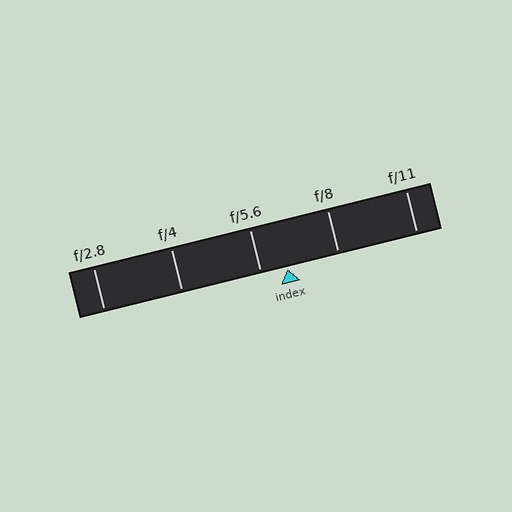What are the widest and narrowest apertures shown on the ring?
The widest aperture shown is f/2.8 and the narrowest is f/11.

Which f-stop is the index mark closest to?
The index mark is closest to f/5.6.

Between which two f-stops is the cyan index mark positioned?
The index mark is between f/5.6 and f/8.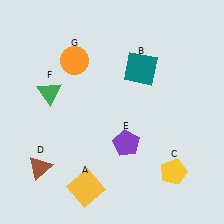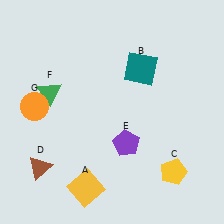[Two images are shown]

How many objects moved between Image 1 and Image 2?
1 object moved between the two images.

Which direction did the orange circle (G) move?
The orange circle (G) moved down.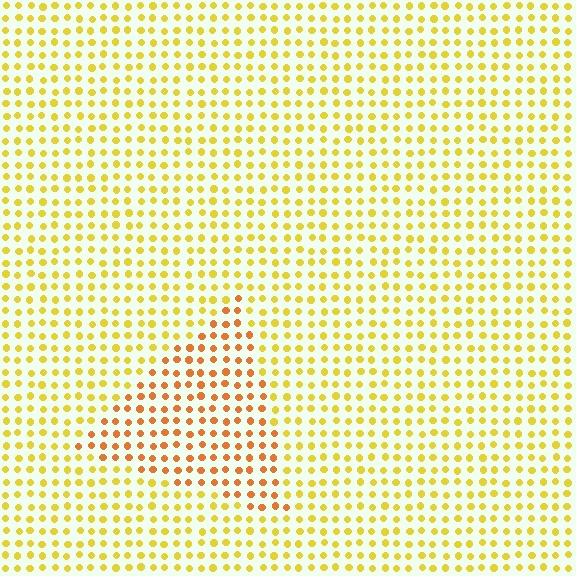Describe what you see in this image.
The image is filled with small yellow elements in a uniform arrangement. A triangle-shaped region is visible where the elements are tinted to a slightly different hue, forming a subtle color boundary.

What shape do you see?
I see a triangle.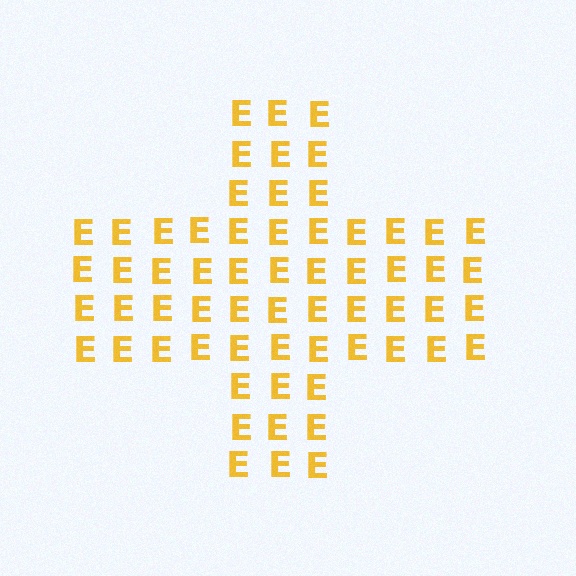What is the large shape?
The large shape is a cross.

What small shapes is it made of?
It is made of small letter E's.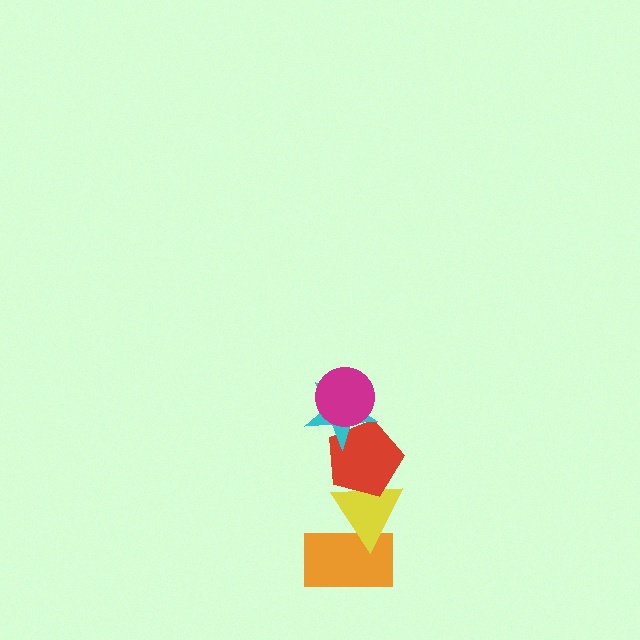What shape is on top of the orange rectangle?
The yellow triangle is on top of the orange rectangle.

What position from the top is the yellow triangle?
The yellow triangle is 4th from the top.